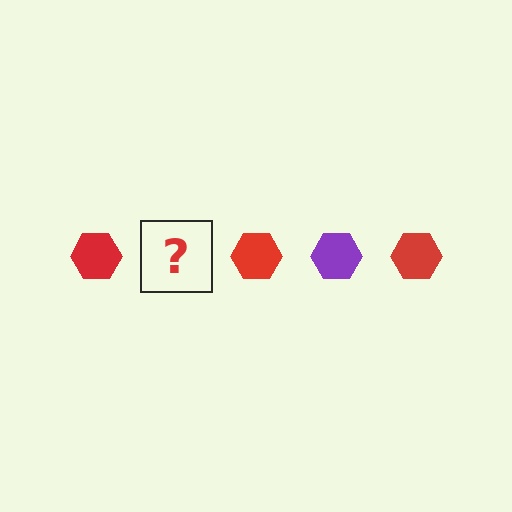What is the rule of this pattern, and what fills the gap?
The rule is that the pattern cycles through red, purple hexagons. The gap should be filled with a purple hexagon.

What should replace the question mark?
The question mark should be replaced with a purple hexagon.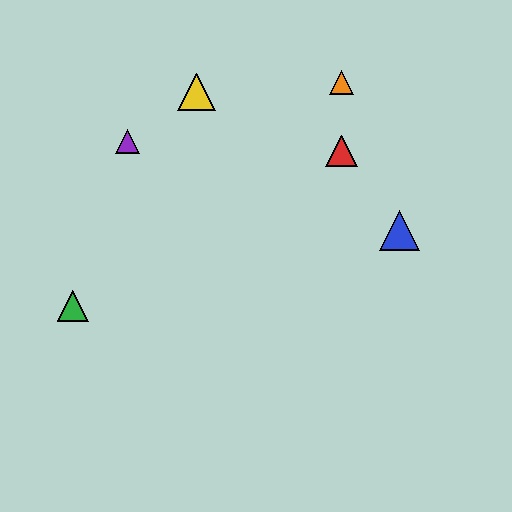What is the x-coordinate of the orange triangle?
The orange triangle is at x≈341.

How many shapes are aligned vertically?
2 shapes (the red triangle, the orange triangle) are aligned vertically.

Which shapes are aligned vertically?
The red triangle, the orange triangle are aligned vertically.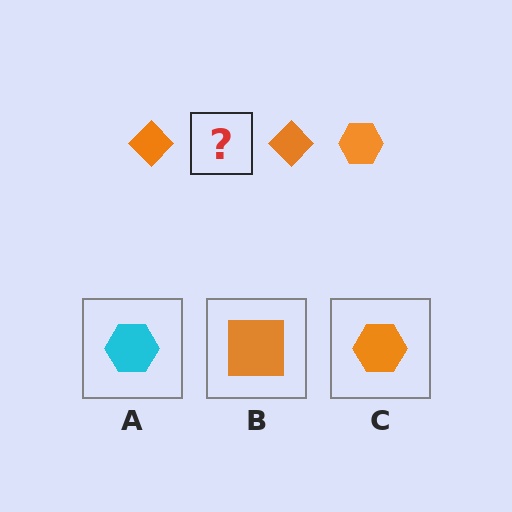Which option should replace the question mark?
Option C.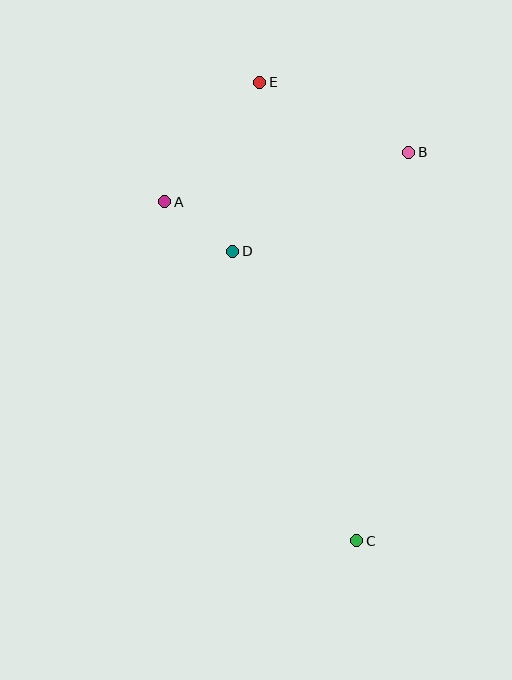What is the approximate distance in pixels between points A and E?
The distance between A and E is approximately 152 pixels.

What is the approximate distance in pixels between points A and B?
The distance between A and B is approximately 249 pixels.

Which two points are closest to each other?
Points A and D are closest to each other.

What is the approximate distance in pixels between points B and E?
The distance between B and E is approximately 165 pixels.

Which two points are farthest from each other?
Points C and E are farthest from each other.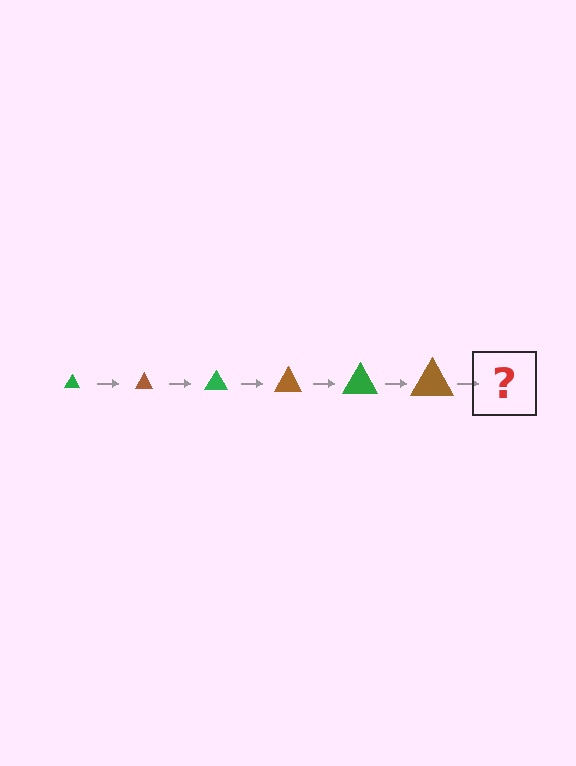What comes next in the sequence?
The next element should be a green triangle, larger than the previous one.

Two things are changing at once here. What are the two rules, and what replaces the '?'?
The two rules are that the triangle grows larger each step and the color cycles through green and brown. The '?' should be a green triangle, larger than the previous one.